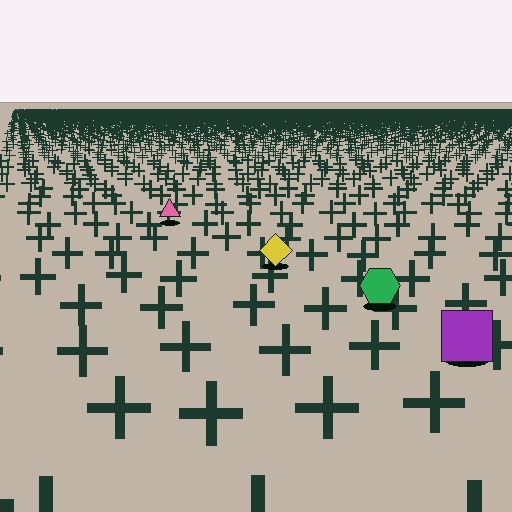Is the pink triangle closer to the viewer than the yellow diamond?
No. The yellow diamond is closer — you can tell from the texture gradient: the ground texture is coarser near it.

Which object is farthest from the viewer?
The pink triangle is farthest from the viewer. It appears smaller and the ground texture around it is denser.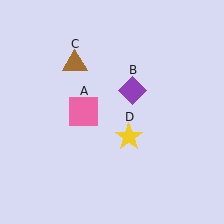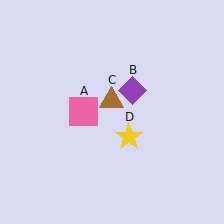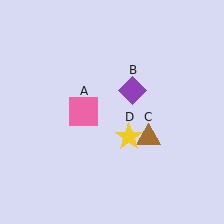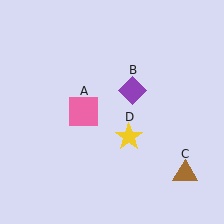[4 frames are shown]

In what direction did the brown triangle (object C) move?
The brown triangle (object C) moved down and to the right.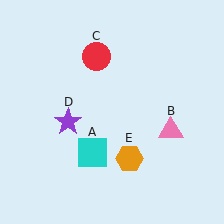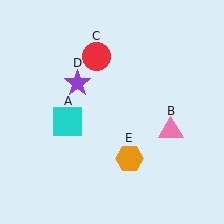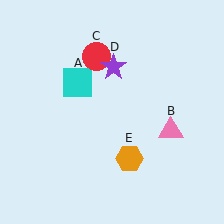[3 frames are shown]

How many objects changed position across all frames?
2 objects changed position: cyan square (object A), purple star (object D).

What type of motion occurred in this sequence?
The cyan square (object A), purple star (object D) rotated clockwise around the center of the scene.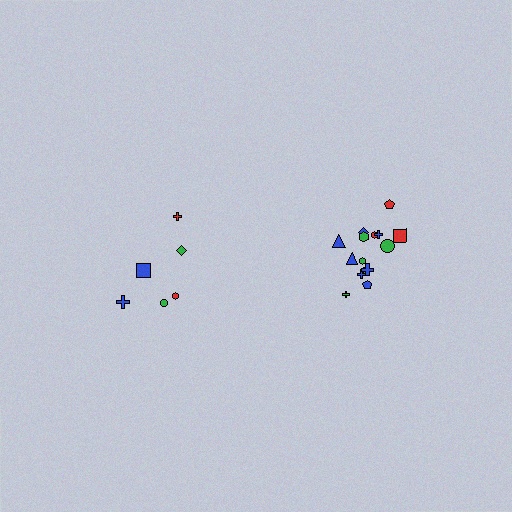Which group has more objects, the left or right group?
The right group.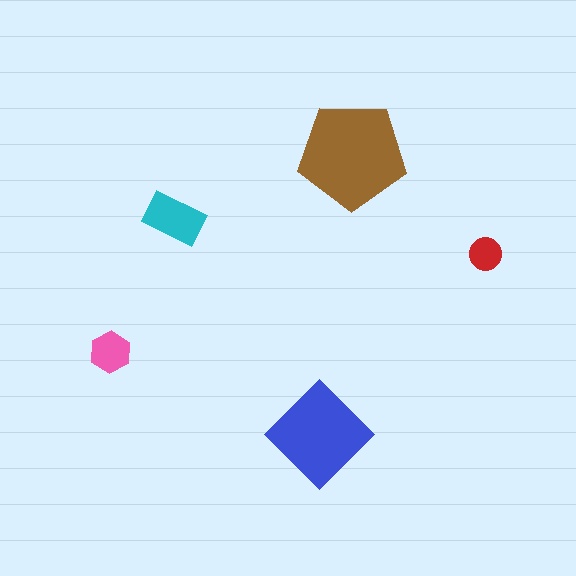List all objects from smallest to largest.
The red circle, the pink hexagon, the cyan rectangle, the blue diamond, the brown pentagon.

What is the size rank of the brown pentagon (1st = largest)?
1st.